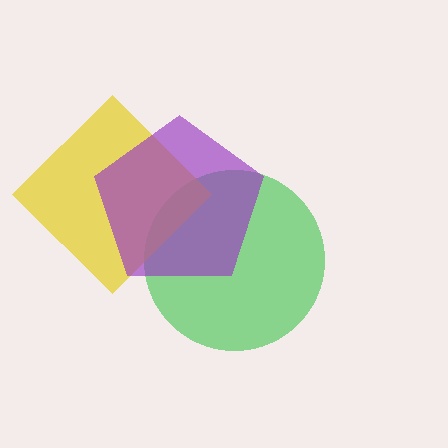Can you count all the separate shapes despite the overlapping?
Yes, there are 3 separate shapes.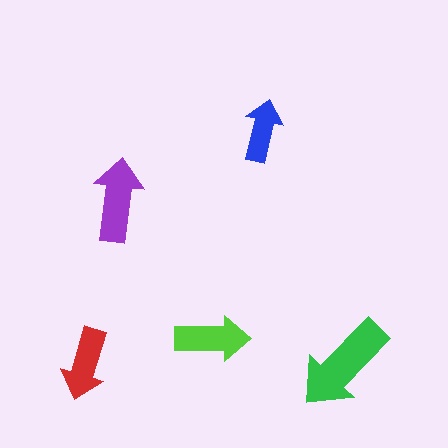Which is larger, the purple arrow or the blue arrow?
The purple one.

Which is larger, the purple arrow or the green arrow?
The green one.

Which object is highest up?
The blue arrow is topmost.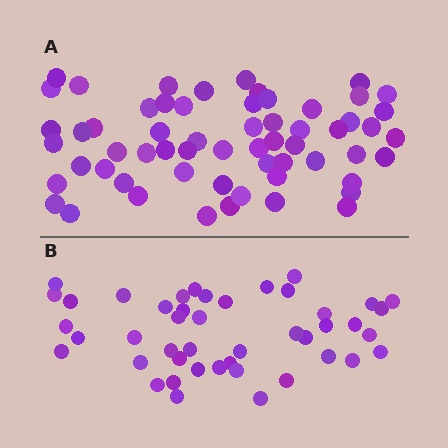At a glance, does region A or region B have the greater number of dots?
Region A (the top region) has more dots.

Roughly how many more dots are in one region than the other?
Region A has approximately 15 more dots than region B.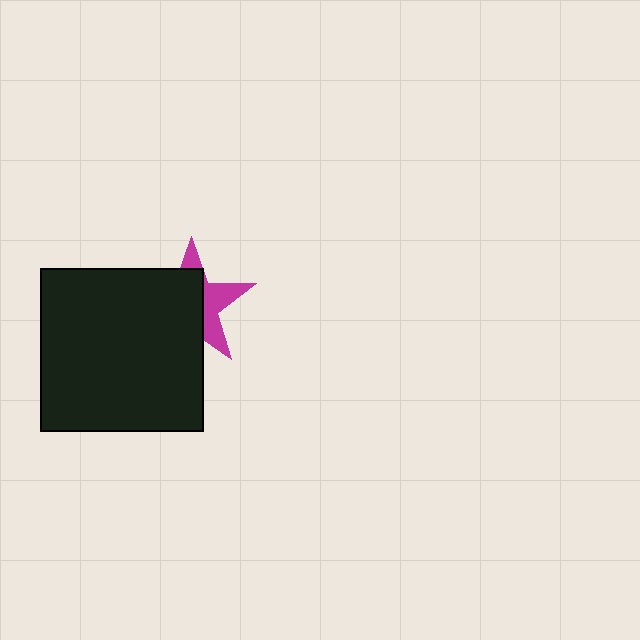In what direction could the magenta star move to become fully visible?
The magenta star could move toward the upper-right. That would shift it out from behind the black square entirely.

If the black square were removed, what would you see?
You would see the complete magenta star.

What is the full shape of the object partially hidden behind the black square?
The partially hidden object is a magenta star.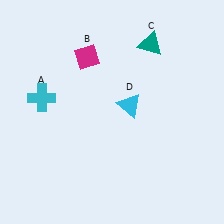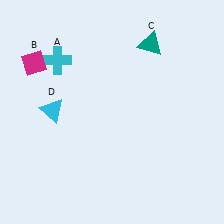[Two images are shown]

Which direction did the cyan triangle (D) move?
The cyan triangle (D) moved left.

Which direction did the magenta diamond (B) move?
The magenta diamond (B) moved left.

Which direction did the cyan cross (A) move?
The cyan cross (A) moved up.